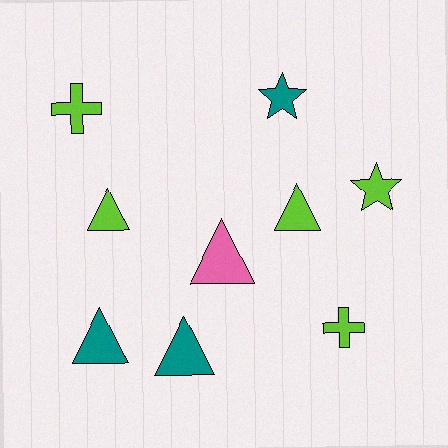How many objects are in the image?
There are 9 objects.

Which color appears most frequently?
Lime, with 5 objects.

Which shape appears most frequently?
Triangle, with 5 objects.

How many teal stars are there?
There is 1 teal star.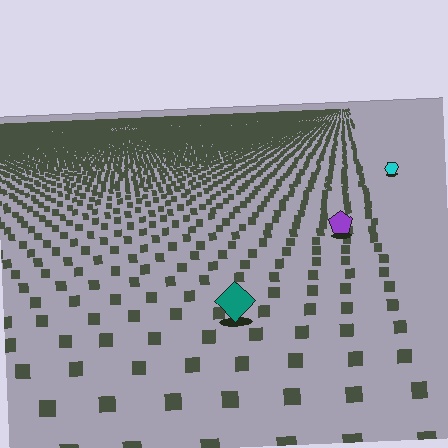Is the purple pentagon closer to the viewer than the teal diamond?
No. The teal diamond is closer — you can tell from the texture gradient: the ground texture is coarser near it.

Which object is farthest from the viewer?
The cyan hexagon is farthest from the viewer. It appears smaller and the ground texture around it is denser.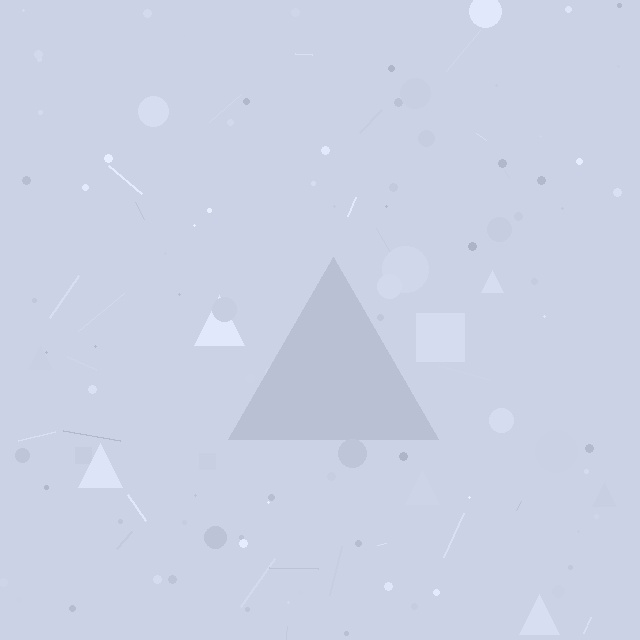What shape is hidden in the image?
A triangle is hidden in the image.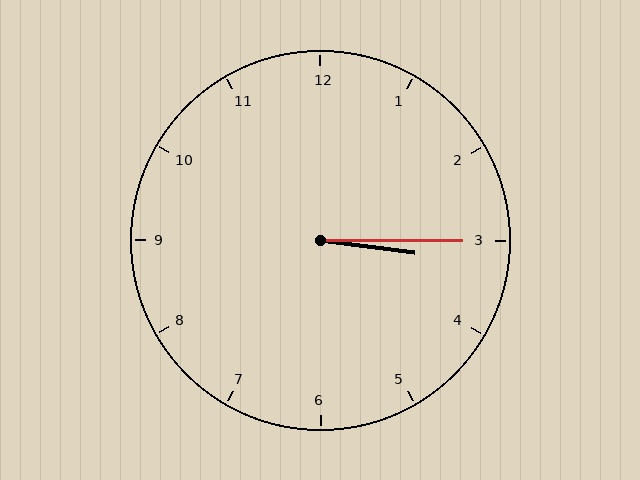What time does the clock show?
3:15.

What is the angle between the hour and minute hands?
Approximately 8 degrees.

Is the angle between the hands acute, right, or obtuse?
It is acute.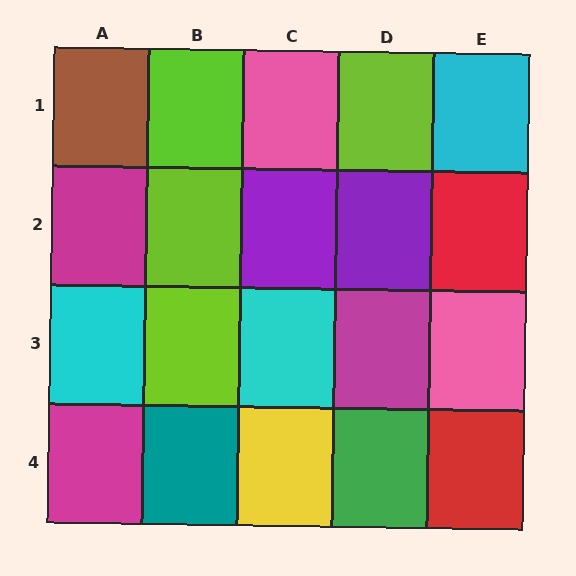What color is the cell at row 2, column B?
Lime.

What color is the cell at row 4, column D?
Green.